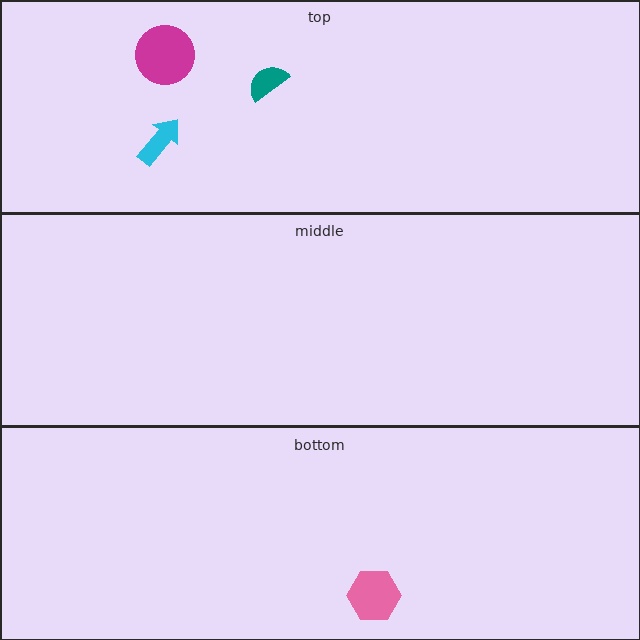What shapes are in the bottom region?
The pink hexagon.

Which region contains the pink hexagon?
The bottom region.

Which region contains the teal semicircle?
The top region.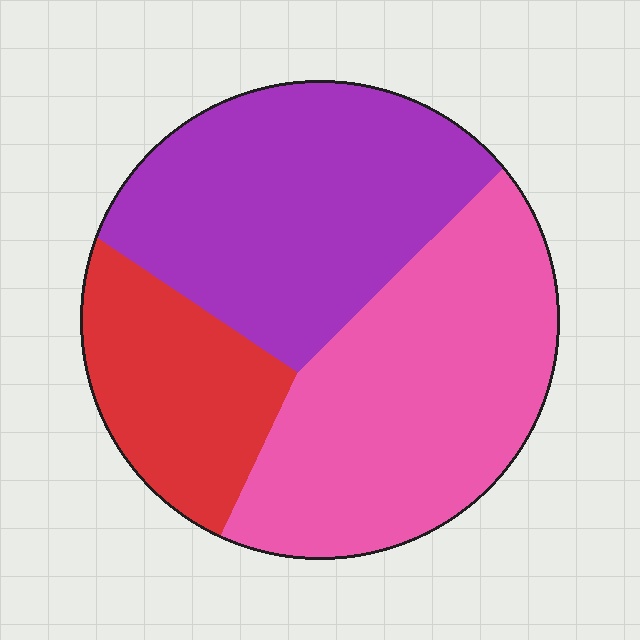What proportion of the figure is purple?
Purple covers roughly 40% of the figure.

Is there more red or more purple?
Purple.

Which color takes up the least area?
Red, at roughly 20%.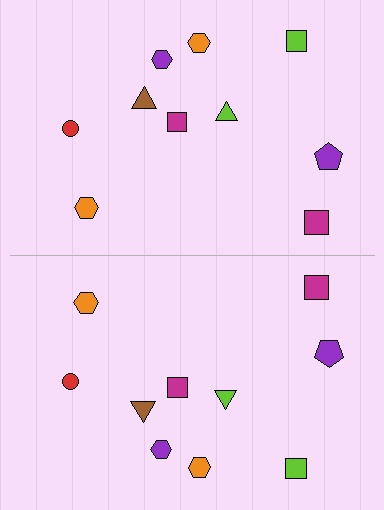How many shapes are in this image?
There are 20 shapes in this image.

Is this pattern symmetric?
Yes, this pattern has bilateral (reflection) symmetry.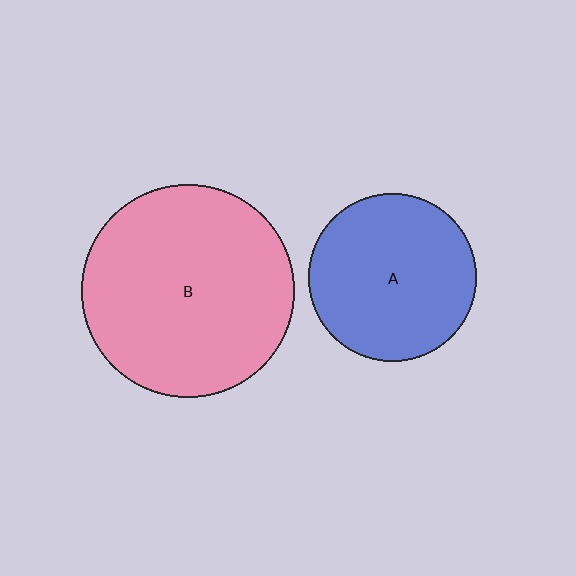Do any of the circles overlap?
No, none of the circles overlap.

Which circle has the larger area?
Circle B (pink).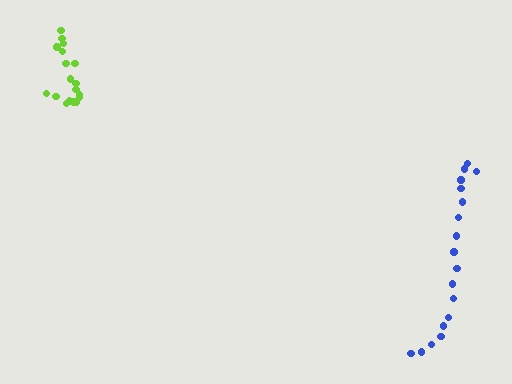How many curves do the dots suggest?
There are 2 distinct paths.